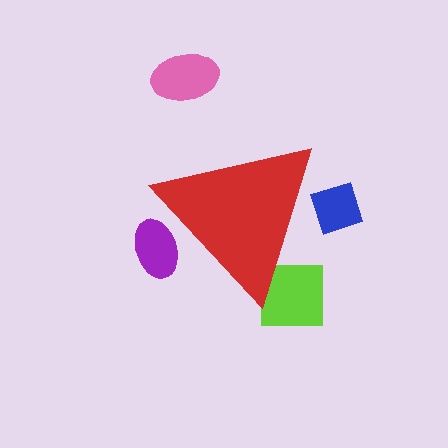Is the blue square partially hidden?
Yes, the blue square is partially hidden behind the red triangle.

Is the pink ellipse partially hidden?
No, the pink ellipse is fully visible.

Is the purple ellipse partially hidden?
Yes, the purple ellipse is partially hidden behind the red triangle.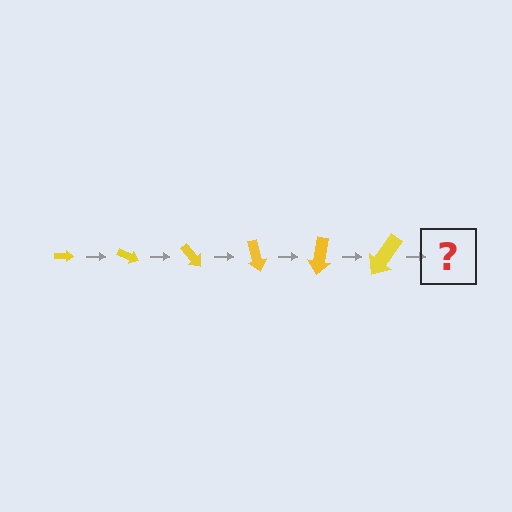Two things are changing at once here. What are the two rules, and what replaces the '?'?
The two rules are that the arrow grows larger each step and it rotates 25 degrees each step. The '?' should be an arrow, larger than the previous one and rotated 150 degrees from the start.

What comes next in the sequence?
The next element should be an arrow, larger than the previous one and rotated 150 degrees from the start.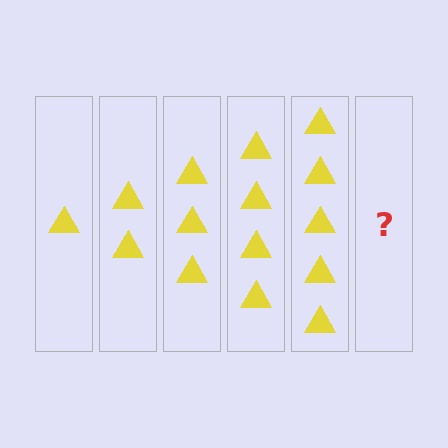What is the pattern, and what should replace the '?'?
The pattern is that each step adds one more triangle. The '?' should be 6 triangles.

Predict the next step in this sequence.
The next step is 6 triangles.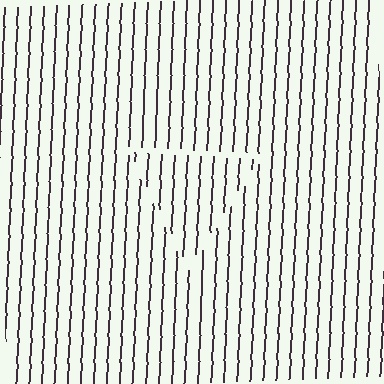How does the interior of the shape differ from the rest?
The interior of the shape contains the same grating, shifted by half a period — the contour is defined by the phase discontinuity where line-ends from the inner and outer gratings abut.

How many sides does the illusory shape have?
3 sides — the line-ends trace a triangle.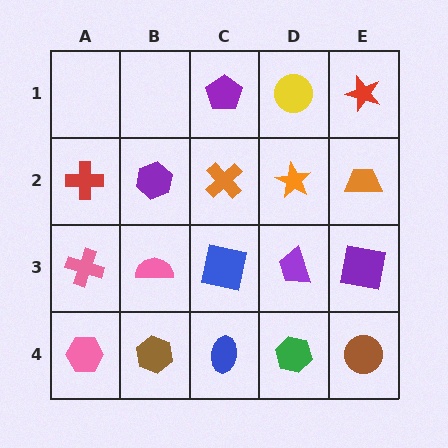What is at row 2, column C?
An orange cross.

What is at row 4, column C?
A blue ellipse.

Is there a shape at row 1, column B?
No, that cell is empty.